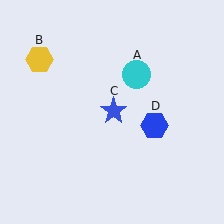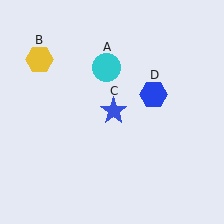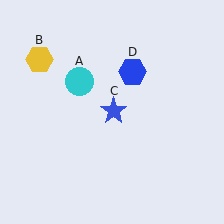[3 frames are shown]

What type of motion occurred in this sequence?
The cyan circle (object A), blue hexagon (object D) rotated counterclockwise around the center of the scene.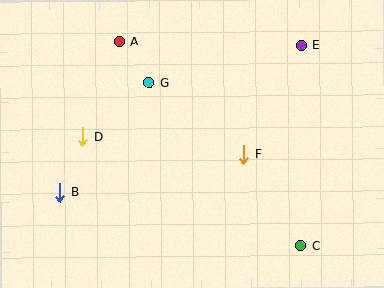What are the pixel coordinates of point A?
Point A is at (119, 41).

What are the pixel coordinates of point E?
Point E is at (301, 45).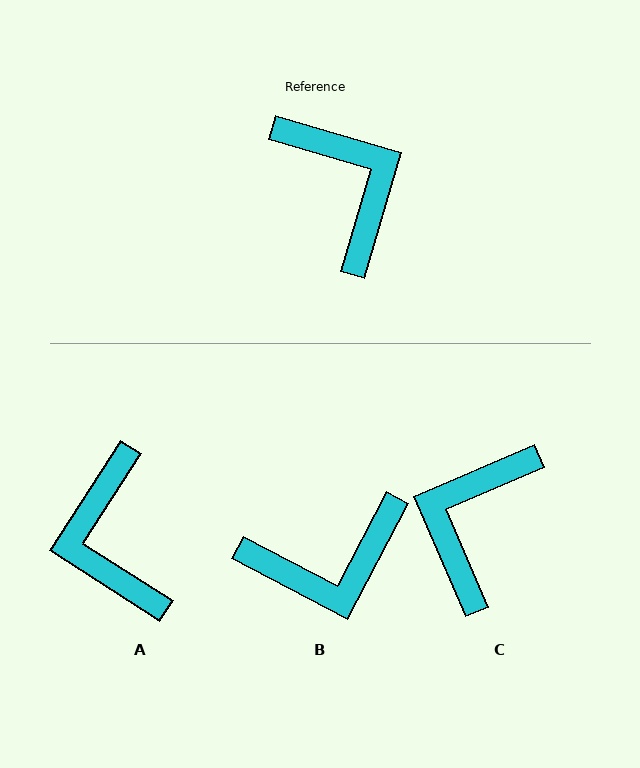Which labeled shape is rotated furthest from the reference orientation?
A, about 164 degrees away.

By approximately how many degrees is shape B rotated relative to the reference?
Approximately 101 degrees clockwise.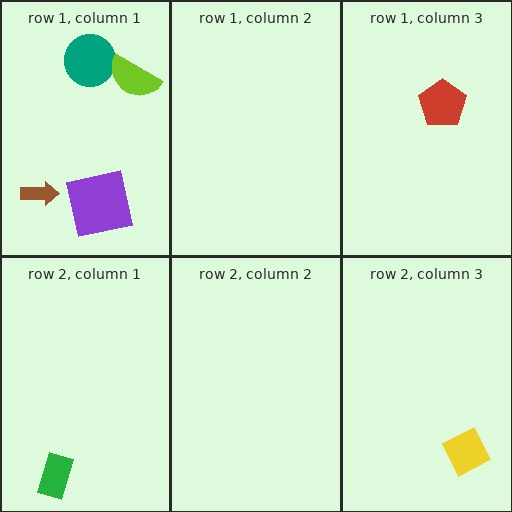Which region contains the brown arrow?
The row 1, column 1 region.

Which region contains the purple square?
The row 1, column 1 region.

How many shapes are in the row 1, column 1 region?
4.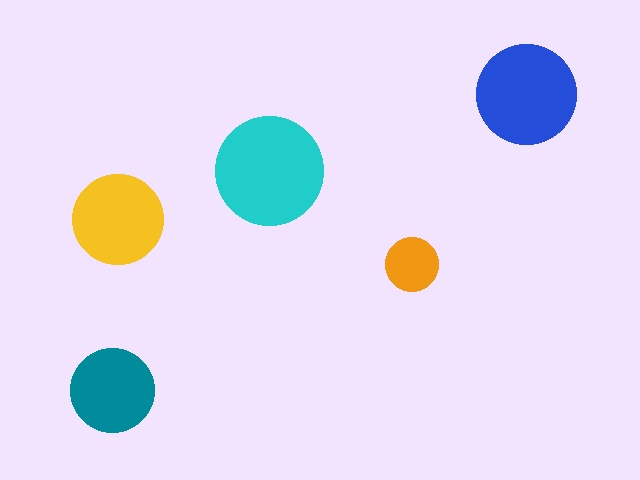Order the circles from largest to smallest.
the cyan one, the blue one, the yellow one, the teal one, the orange one.